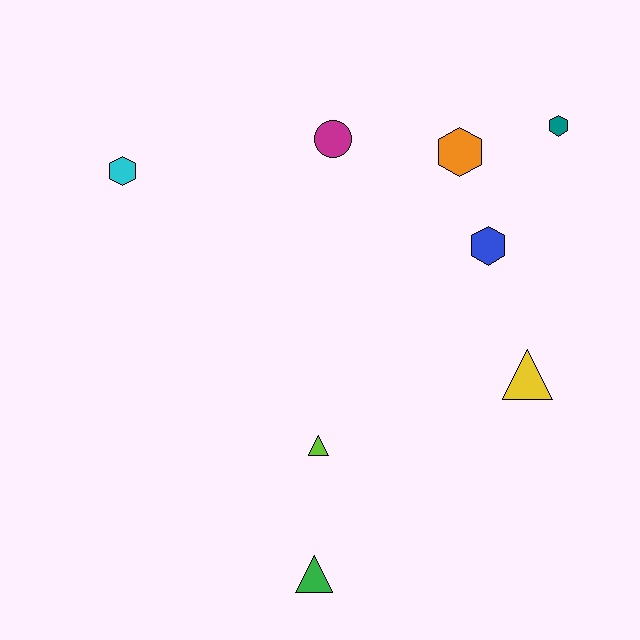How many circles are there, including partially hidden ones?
There is 1 circle.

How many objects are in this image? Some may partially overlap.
There are 8 objects.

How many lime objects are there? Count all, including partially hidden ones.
There is 1 lime object.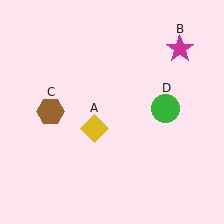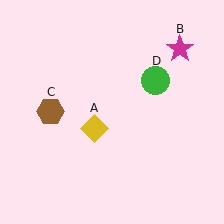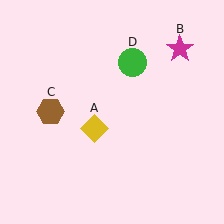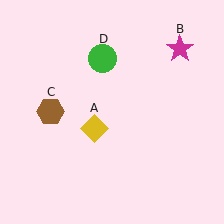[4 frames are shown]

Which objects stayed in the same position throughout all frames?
Yellow diamond (object A) and magenta star (object B) and brown hexagon (object C) remained stationary.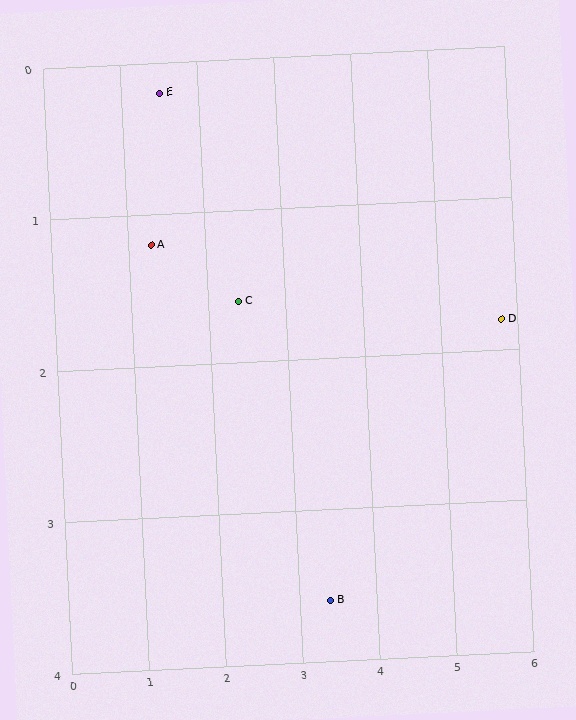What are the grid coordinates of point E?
Point E is at approximately (1.5, 0.2).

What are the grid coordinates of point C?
Point C is at approximately (2.4, 1.6).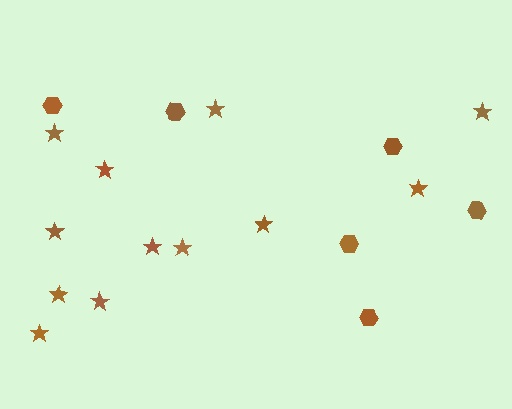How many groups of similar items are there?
There are 2 groups: one group of stars (12) and one group of hexagons (6).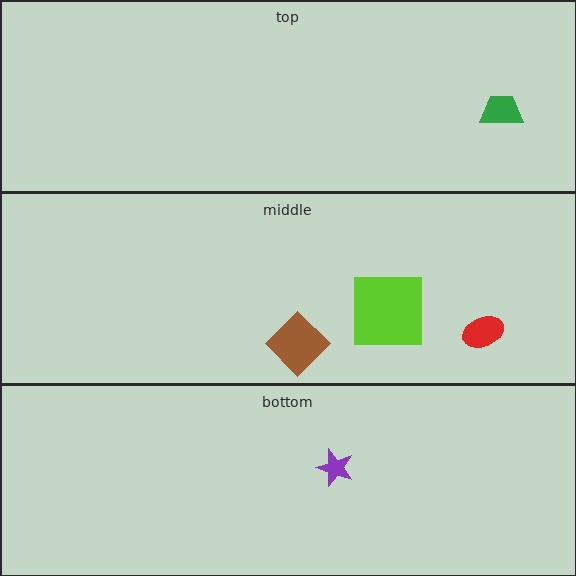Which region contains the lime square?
The middle region.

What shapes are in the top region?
The green trapezoid.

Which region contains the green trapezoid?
The top region.